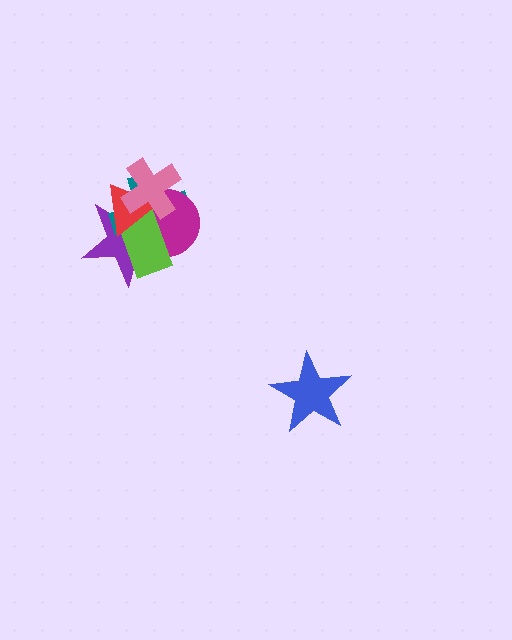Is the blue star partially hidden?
No, no other shape covers it.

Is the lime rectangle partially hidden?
Yes, it is partially covered by another shape.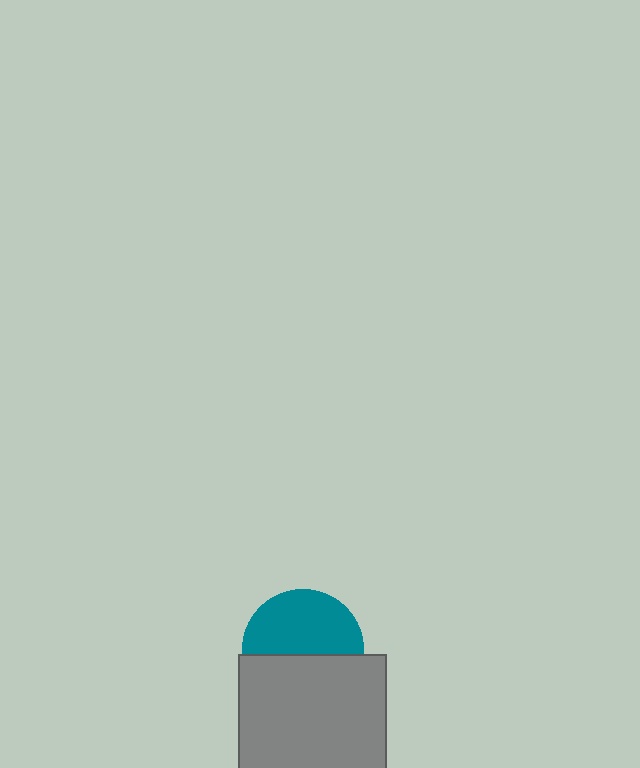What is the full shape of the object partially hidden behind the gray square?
The partially hidden object is a teal circle.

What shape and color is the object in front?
The object in front is a gray square.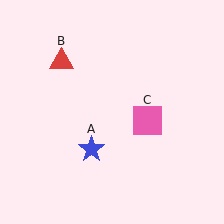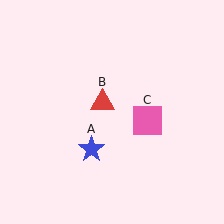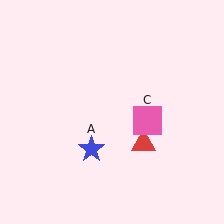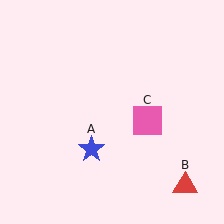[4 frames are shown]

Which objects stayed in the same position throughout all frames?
Blue star (object A) and pink square (object C) remained stationary.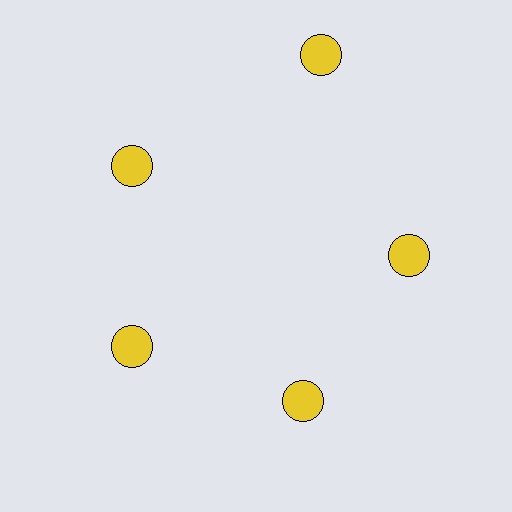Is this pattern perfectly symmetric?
No. The 5 yellow circles are arranged in a ring, but one element near the 1 o'clock position is pushed outward from the center, breaking the 5-fold rotational symmetry.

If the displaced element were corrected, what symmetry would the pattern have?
It would have 5-fold rotational symmetry — the pattern would map onto itself every 72 degrees.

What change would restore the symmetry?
The symmetry would be restored by moving it inward, back onto the ring so that all 5 circles sit at equal angles and equal distance from the center.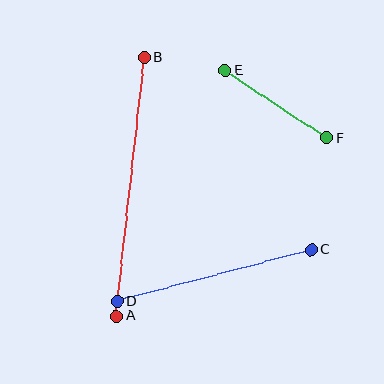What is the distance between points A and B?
The distance is approximately 260 pixels.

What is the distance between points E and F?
The distance is approximately 122 pixels.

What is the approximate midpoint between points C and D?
The midpoint is at approximately (214, 276) pixels.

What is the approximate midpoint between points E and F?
The midpoint is at approximately (276, 104) pixels.